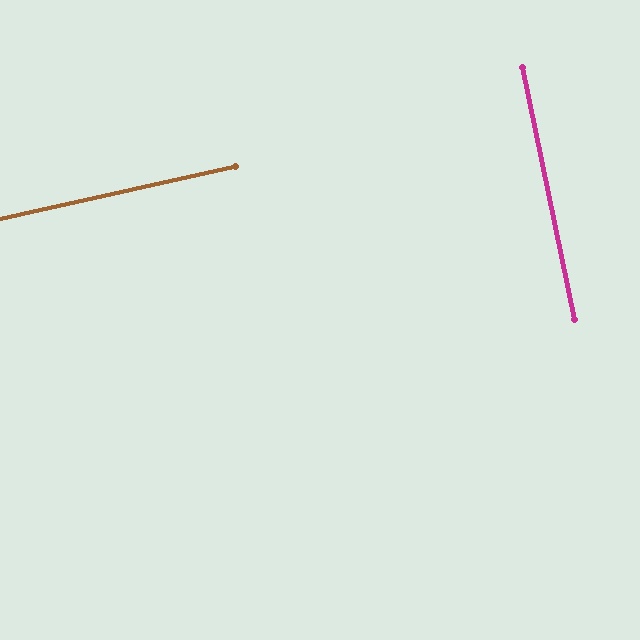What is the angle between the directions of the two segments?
Approximately 89 degrees.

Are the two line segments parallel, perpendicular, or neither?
Perpendicular — they meet at approximately 89°.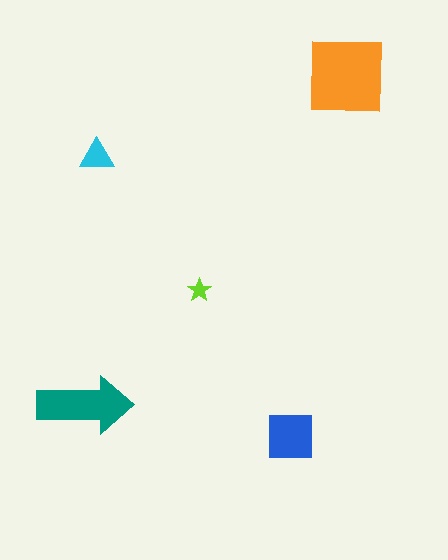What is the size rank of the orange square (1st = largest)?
1st.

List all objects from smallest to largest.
The lime star, the cyan triangle, the blue square, the teal arrow, the orange square.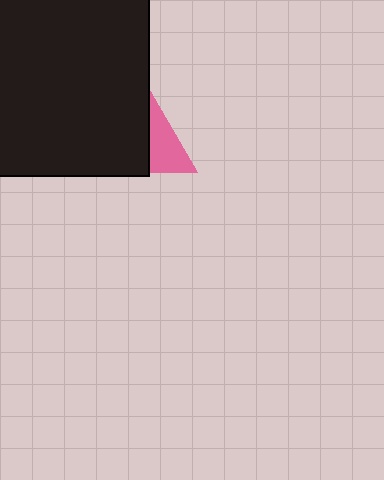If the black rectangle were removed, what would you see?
You would see the complete pink triangle.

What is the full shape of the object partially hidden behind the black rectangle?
The partially hidden object is a pink triangle.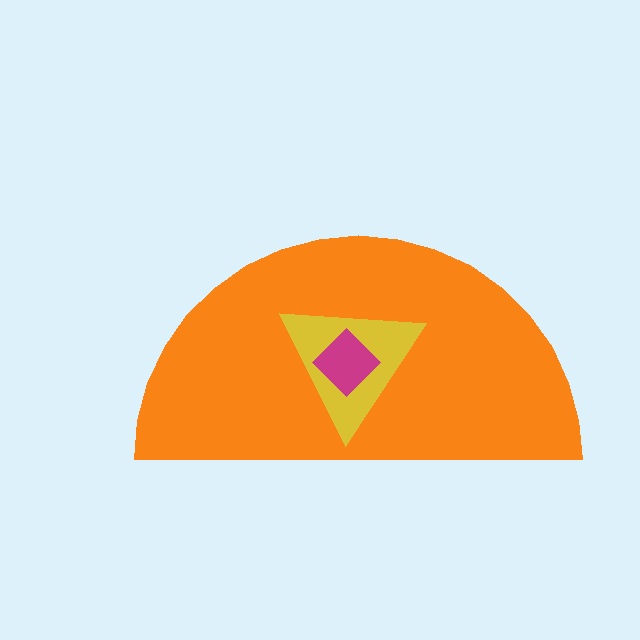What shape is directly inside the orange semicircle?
The yellow triangle.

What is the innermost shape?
The magenta diamond.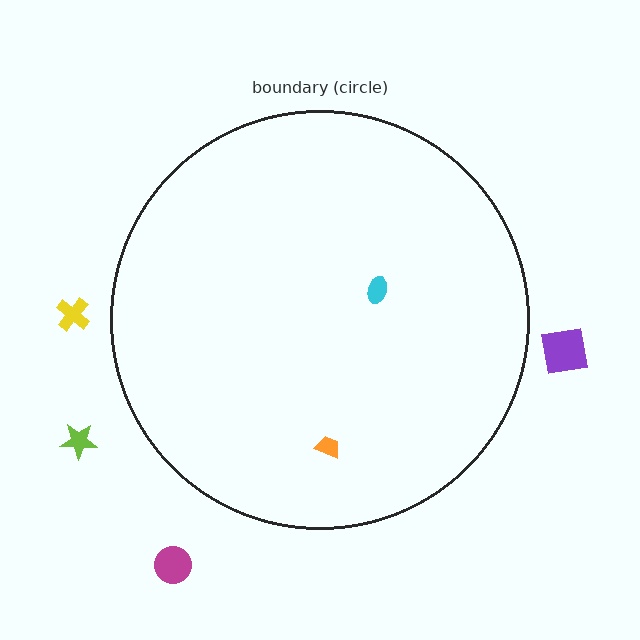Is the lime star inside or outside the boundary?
Outside.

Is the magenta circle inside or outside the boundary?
Outside.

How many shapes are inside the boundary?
2 inside, 4 outside.